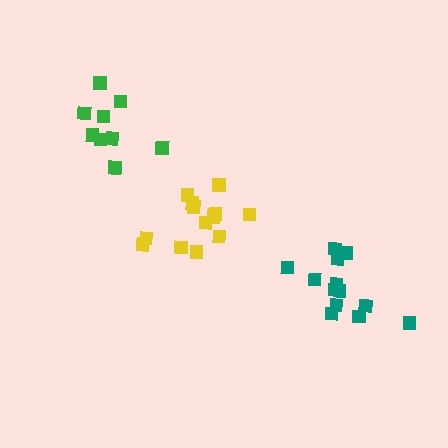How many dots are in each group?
Group 1: 9 dots, Group 2: 13 dots, Group 3: 13 dots (35 total).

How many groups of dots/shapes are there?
There are 3 groups.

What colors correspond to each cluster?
The clusters are colored: green, teal, yellow.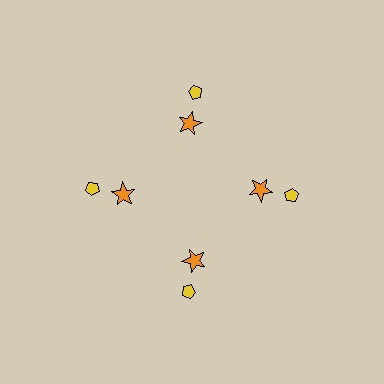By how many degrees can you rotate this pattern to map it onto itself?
The pattern maps onto itself every 90 degrees of rotation.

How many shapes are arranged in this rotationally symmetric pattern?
There are 8 shapes, arranged in 4 groups of 2.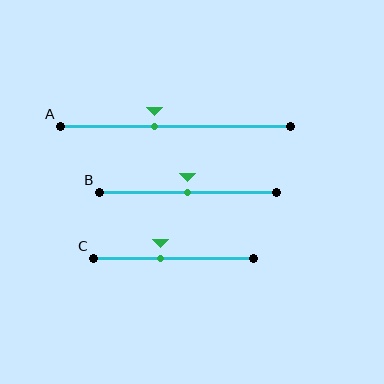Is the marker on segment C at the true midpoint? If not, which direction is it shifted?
No, the marker on segment C is shifted to the left by about 8% of the segment length.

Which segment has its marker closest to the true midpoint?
Segment B has its marker closest to the true midpoint.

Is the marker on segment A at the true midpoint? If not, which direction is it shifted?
No, the marker on segment A is shifted to the left by about 9% of the segment length.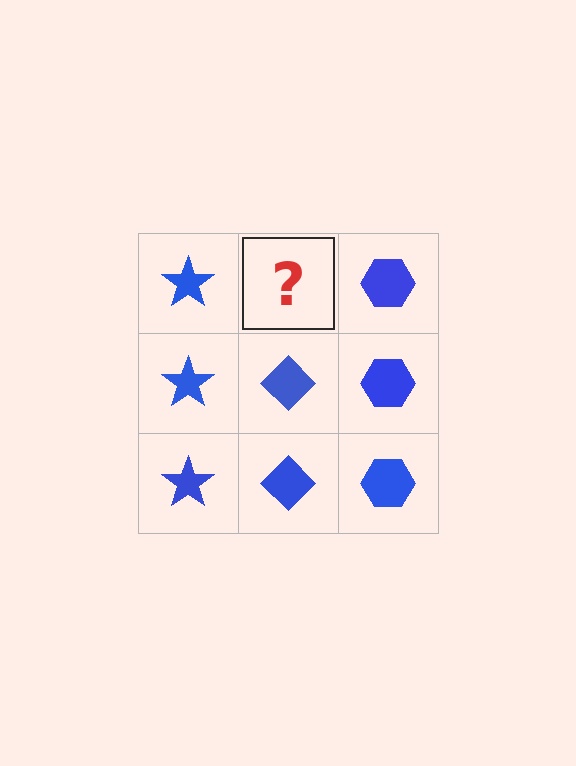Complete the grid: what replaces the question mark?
The question mark should be replaced with a blue diamond.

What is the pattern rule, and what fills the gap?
The rule is that each column has a consistent shape. The gap should be filled with a blue diamond.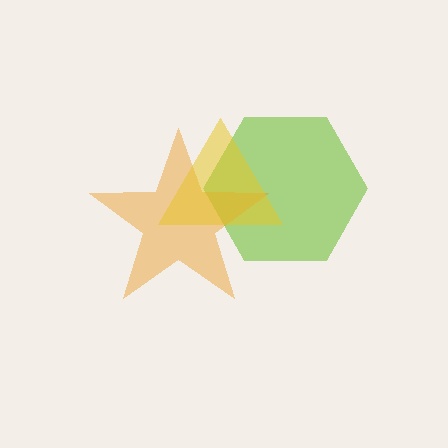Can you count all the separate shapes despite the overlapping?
Yes, there are 3 separate shapes.